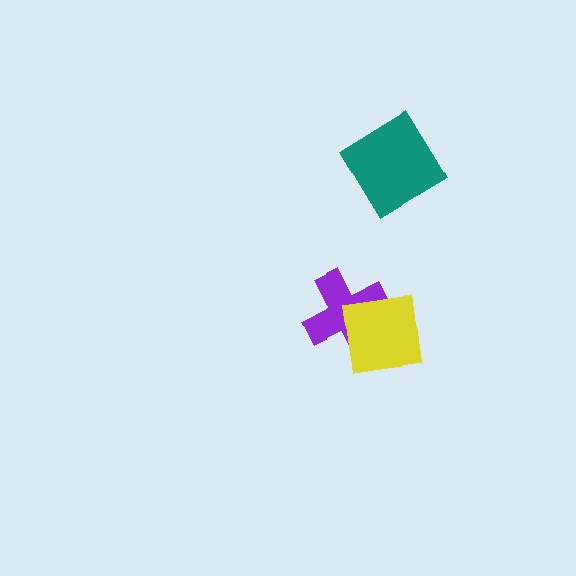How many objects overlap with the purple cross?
1 object overlaps with the purple cross.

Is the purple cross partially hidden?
Yes, it is partially covered by another shape.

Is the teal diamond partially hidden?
No, no other shape covers it.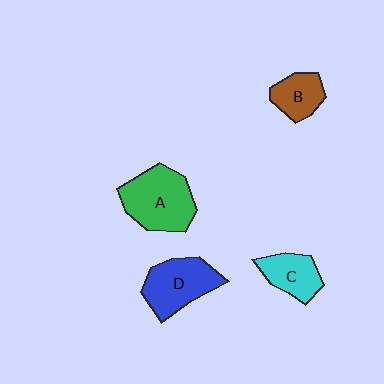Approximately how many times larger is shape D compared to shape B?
Approximately 1.7 times.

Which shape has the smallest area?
Shape B (brown).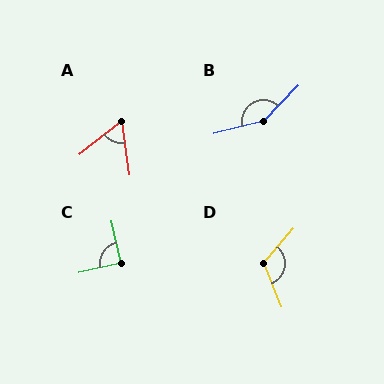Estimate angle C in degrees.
Approximately 90 degrees.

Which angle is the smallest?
A, at approximately 60 degrees.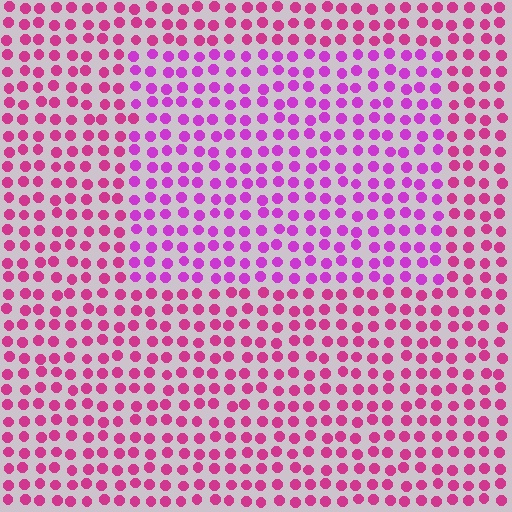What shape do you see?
I see a rectangle.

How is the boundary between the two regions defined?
The boundary is defined purely by a slight shift in hue (about 28 degrees). Spacing, size, and orientation are identical on both sides.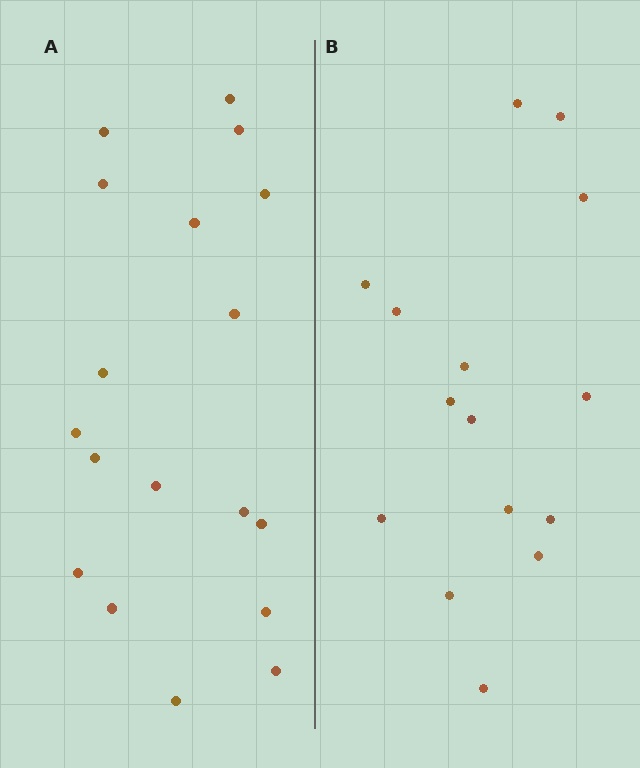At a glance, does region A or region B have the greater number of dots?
Region A (the left region) has more dots.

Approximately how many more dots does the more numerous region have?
Region A has just a few more — roughly 2 or 3 more dots than region B.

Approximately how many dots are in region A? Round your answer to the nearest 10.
About 20 dots. (The exact count is 18, which rounds to 20.)